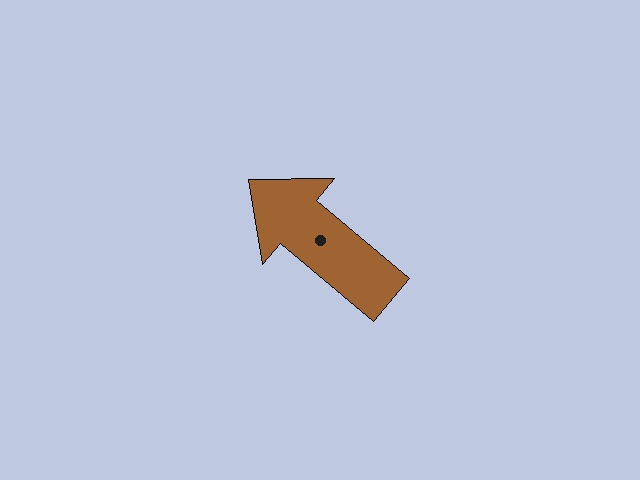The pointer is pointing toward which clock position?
Roughly 10 o'clock.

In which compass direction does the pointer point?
Northwest.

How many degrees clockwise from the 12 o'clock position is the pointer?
Approximately 310 degrees.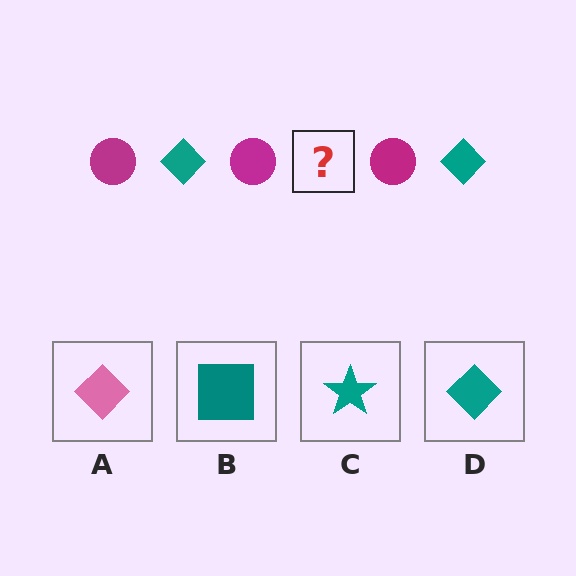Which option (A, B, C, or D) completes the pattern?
D.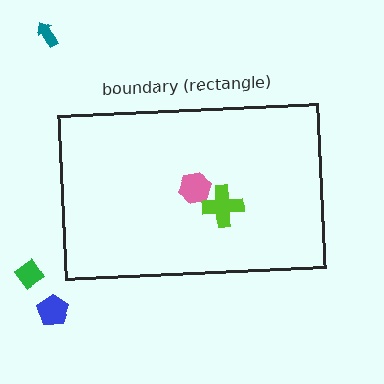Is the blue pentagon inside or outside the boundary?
Outside.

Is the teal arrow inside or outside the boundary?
Outside.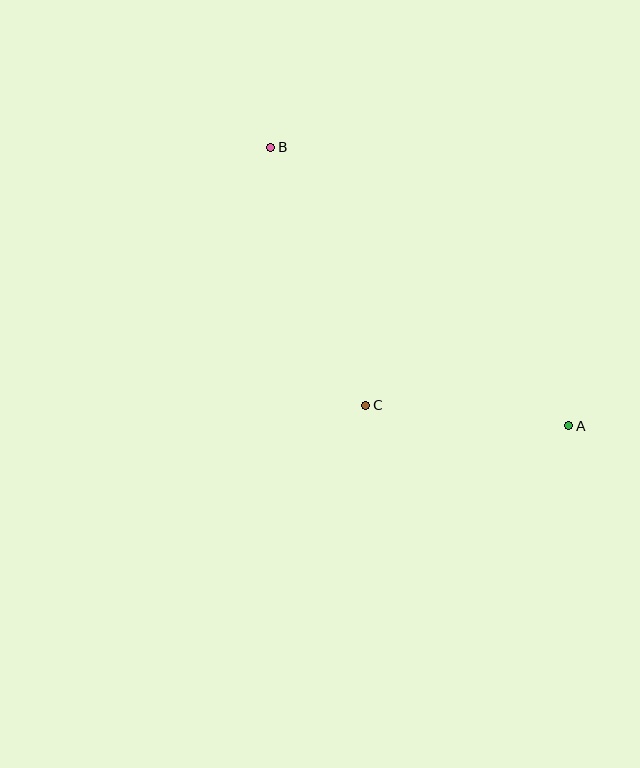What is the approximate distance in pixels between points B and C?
The distance between B and C is approximately 275 pixels.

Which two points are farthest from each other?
Points A and B are farthest from each other.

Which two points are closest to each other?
Points A and C are closest to each other.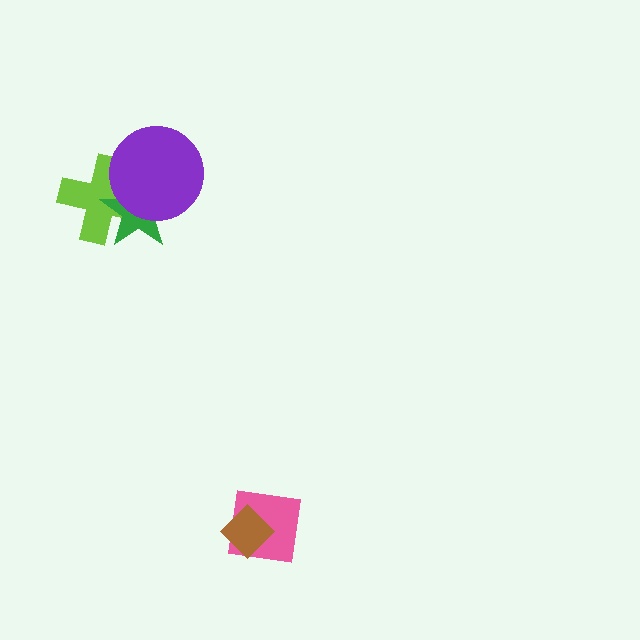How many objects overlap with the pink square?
1 object overlaps with the pink square.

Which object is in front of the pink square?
The brown diamond is in front of the pink square.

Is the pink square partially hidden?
Yes, it is partially covered by another shape.